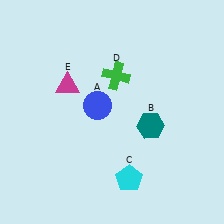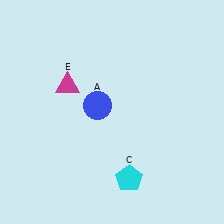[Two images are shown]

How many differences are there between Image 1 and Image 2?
There are 2 differences between the two images.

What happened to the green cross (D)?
The green cross (D) was removed in Image 2. It was in the top-right area of Image 1.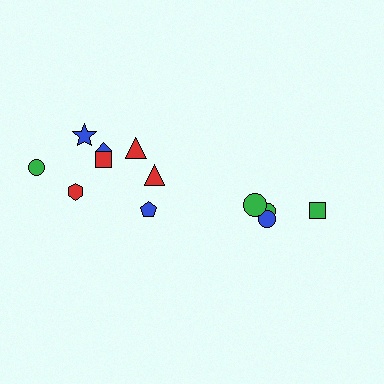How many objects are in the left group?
There are 8 objects.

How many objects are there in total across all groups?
There are 12 objects.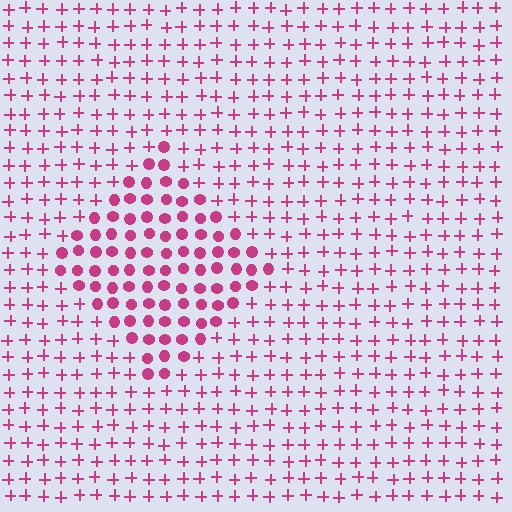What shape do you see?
I see a diamond.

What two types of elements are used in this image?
The image uses circles inside the diamond region and plus signs outside it.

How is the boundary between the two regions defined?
The boundary is defined by a change in element shape: circles inside vs. plus signs outside. All elements share the same color and spacing.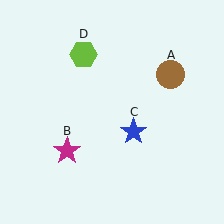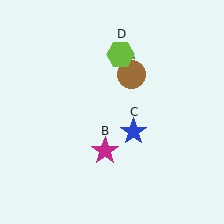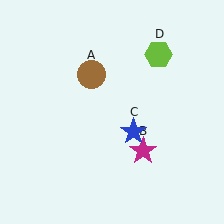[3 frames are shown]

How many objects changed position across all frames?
3 objects changed position: brown circle (object A), magenta star (object B), lime hexagon (object D).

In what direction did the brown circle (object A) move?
The brown circle (object A) moved left.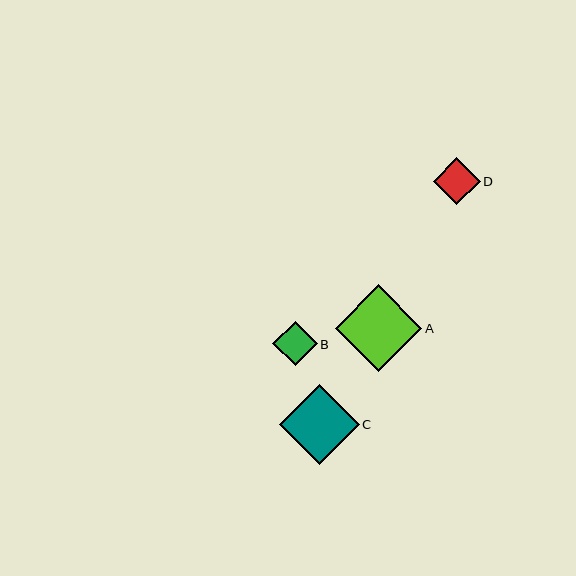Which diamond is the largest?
Diamond A is the largest with a size of approximately 86 pixels.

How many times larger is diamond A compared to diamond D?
Diamond A is approximately 1.8 times the size of diamond D.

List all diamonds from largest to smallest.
From largest to smallest: A, C, D, B.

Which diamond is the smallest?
Diamond B is the smallest with a size of approximately 44 pixels.